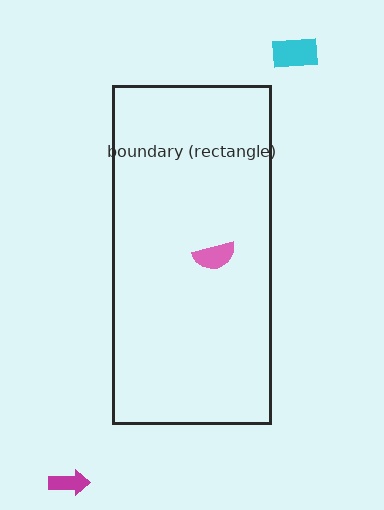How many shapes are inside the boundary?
1 inside, 2 outside.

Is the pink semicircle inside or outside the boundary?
Inside.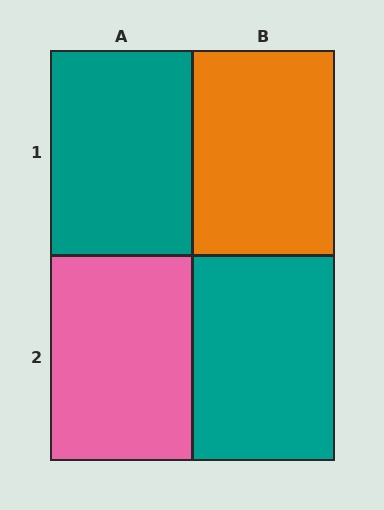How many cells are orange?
1 cell is orange.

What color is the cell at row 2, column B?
Teal.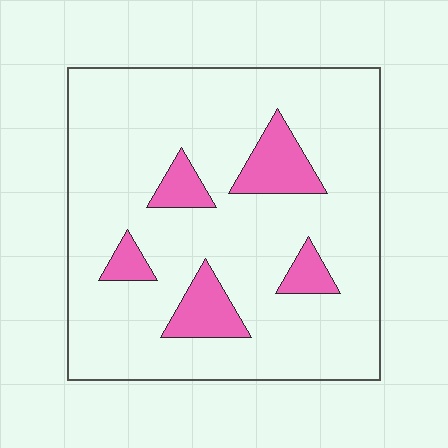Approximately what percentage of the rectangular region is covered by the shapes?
Approximately 15%.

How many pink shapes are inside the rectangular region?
5.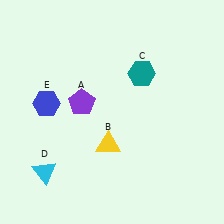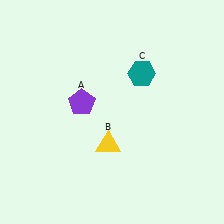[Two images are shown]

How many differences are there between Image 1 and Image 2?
There are 2 differences between the two images.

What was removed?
The blue hexagon (E), the cyan triangle (D) were removed in Image 2.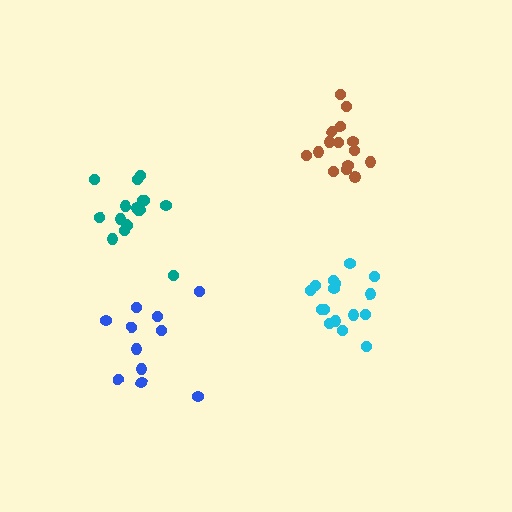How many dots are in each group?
Group 1: 15 dots, Group 2: 16 dots, Group 3: 11 dots, Group 4: 16 dots (58 total).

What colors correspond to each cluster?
The clusters are colored: brown, cyan, blue, teal.